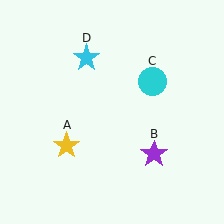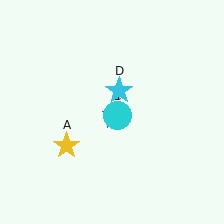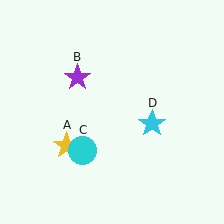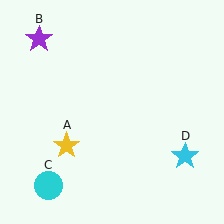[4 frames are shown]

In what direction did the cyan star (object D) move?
The cyan star (object D) moved down and to the right.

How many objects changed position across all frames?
3 objects changed position: purple star (object B), cyan circle (object C), cyan star (object D).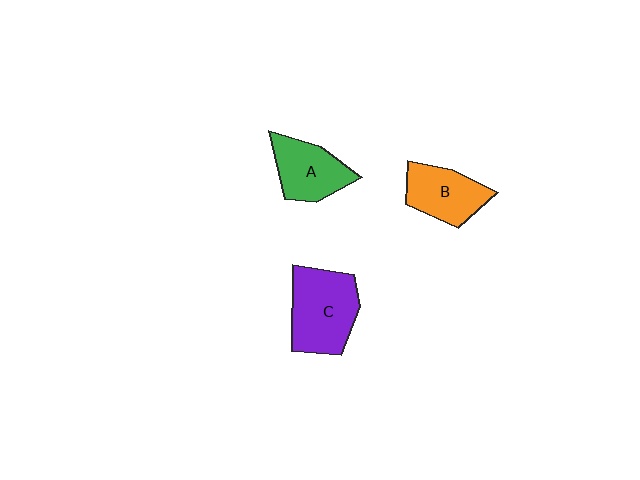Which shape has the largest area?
Shape C (purple).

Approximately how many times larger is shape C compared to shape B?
Approximately 1.4 times.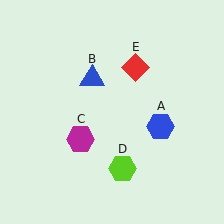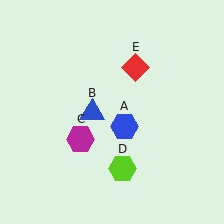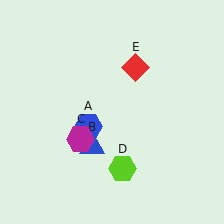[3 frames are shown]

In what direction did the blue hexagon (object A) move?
The blue hexagon (object A) moved left.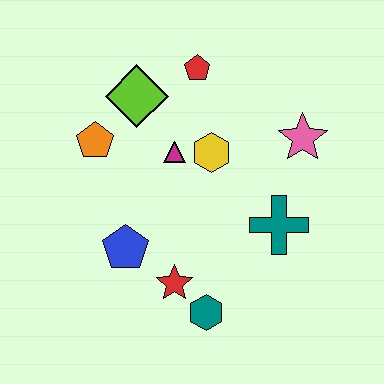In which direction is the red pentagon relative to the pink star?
The red pentagon is to the left of the pink star.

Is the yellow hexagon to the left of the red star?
No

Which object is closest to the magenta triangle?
The yellow hexagon is closest to the magenta triangle.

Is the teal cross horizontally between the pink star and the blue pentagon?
Yes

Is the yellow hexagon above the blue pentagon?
Yes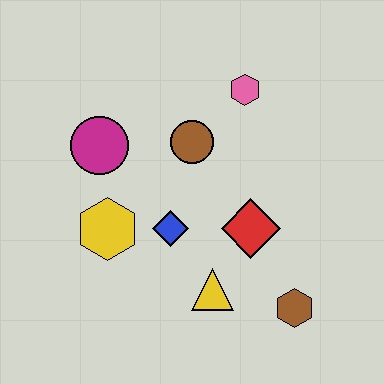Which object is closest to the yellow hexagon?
The blue diamond is closest to the yellow hexagon.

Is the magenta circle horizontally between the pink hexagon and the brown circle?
No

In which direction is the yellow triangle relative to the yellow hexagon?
The yellow triangle is to the right of the yellow hexagon.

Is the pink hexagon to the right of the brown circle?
Yes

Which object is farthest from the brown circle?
The brown hexagon is farthest from the brown circle.